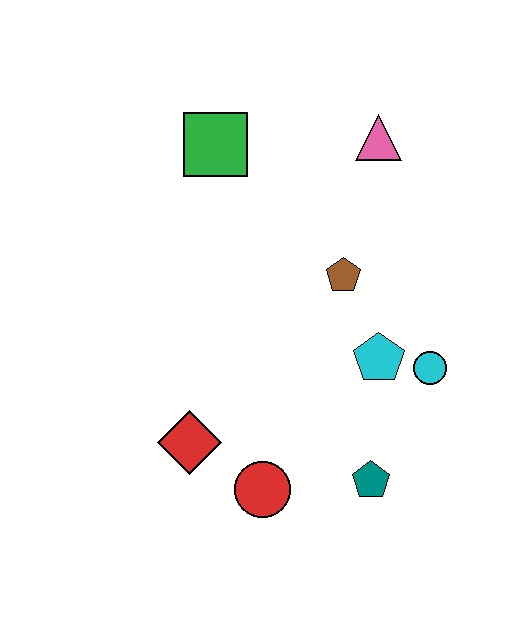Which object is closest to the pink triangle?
The brown pentagon is closest to the pink triangle.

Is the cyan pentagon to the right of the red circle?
Yes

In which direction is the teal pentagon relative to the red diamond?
The teal pentagon is to the right of the red diamond.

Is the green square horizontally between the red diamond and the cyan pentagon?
Yes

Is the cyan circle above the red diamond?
Yes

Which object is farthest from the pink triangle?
The red circle is farthest from the pink triangle.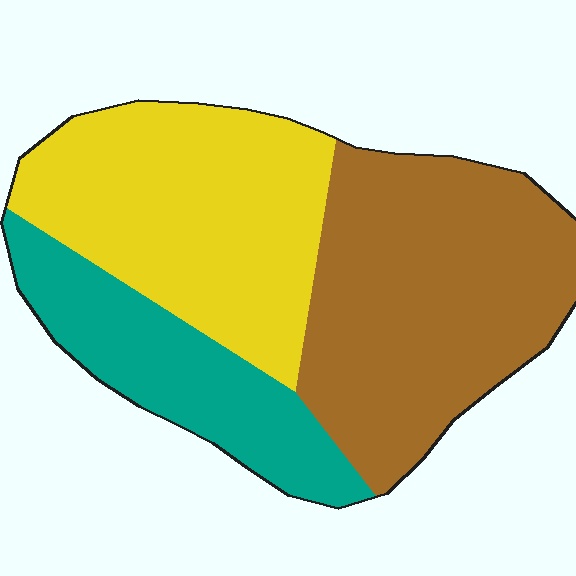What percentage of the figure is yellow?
Yellow covers 37% of the figure.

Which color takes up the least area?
Teal, at roughly 20%.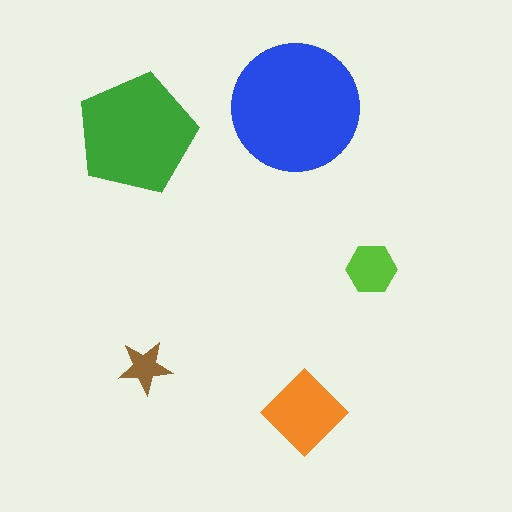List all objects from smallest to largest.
The brown star, the lime hexagon, the orange diamond, the green pentagon, the blue circle.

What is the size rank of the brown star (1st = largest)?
5th.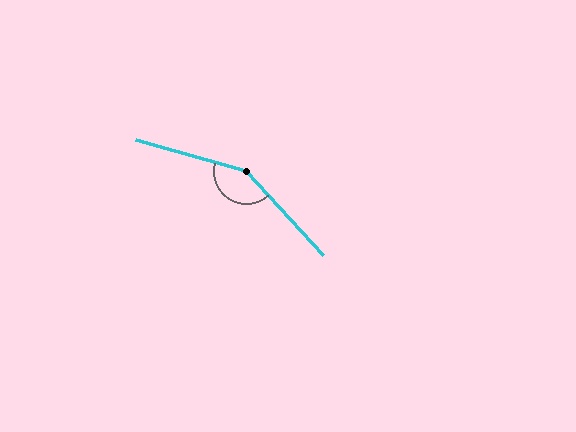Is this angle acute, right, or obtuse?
It is obtuse.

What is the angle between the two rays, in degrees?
Approximately 148 degrees.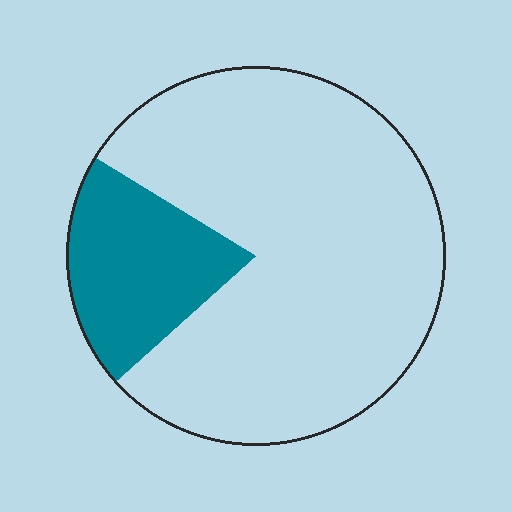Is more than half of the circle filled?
No.